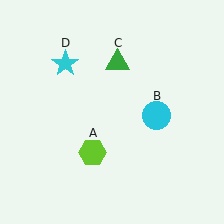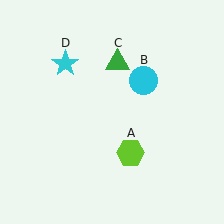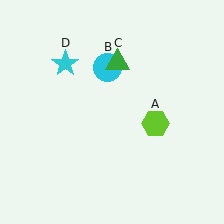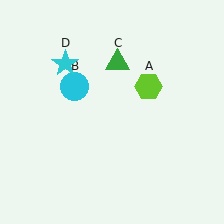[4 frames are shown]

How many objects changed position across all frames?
2 objects changed position: lime hexagon (object A), cyan circle (object B).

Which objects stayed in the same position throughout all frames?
Green triangle (object C) and cyan star (object D) remained stationary.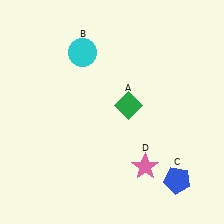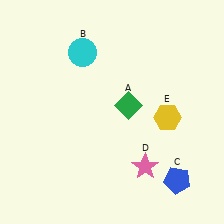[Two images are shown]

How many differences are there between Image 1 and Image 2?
There is 1 difference between the two images.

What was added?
A yellow hexagon (E) was added in Image 2.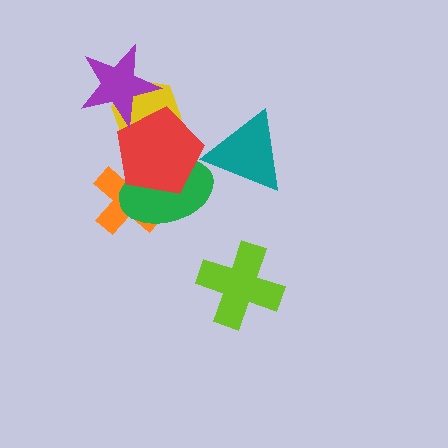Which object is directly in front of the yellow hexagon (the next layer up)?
The red pentagon is directly in front of the yellow hexagon.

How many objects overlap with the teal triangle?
0 objects overlap with the teal triangle.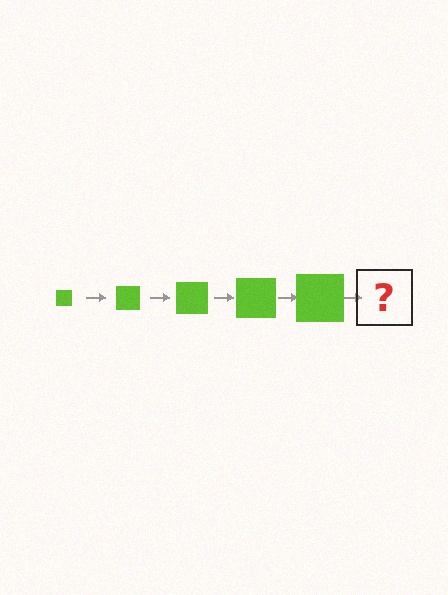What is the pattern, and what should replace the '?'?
The pattern is that the square gets progressively larger each step. The '?' should be a lime square, larger than the previous one.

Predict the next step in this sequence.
The next step is a lime square, larger than the previous one.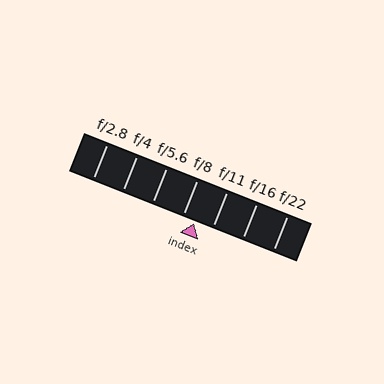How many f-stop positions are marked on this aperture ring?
There are 7 f-stop positions marked.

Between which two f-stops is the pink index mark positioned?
The index mark is between f/8 and f/11.